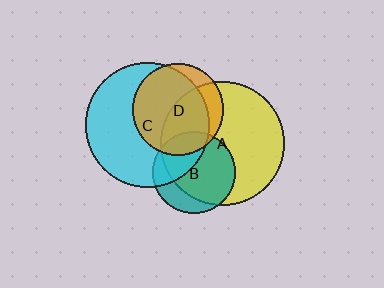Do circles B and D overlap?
Yes.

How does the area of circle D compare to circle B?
Approximately 1.2 times.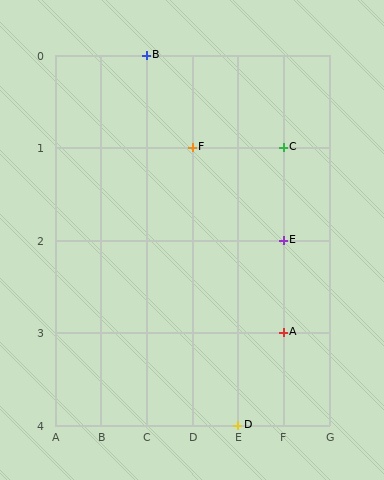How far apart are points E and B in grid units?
Points E and B are 3 columns and 2 rows apart (about 3.6 grid units diagonally).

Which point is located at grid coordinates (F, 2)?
Point E is at (F, 2).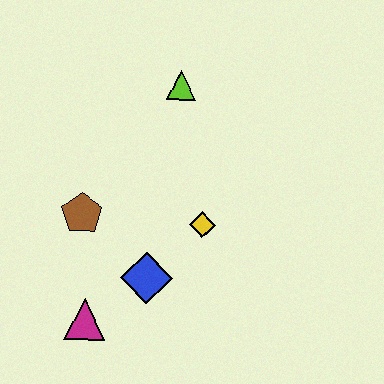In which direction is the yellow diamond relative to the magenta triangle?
The yellow diamond is to the right of the magenta triangle.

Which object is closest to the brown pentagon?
The blue diamond is closest to the brown pentagon.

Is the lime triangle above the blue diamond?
Yes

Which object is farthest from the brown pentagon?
The lime triangle is farthest from the brown pentagon.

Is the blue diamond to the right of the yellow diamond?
No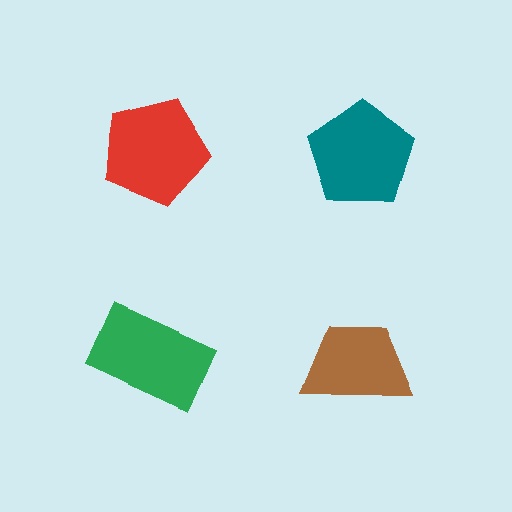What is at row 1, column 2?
A teal pentagon.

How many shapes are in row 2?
2 shapes.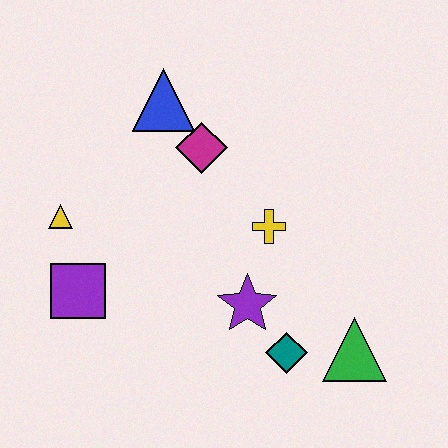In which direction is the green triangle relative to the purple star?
The green triangle is to the right of the purple star.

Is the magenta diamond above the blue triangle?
No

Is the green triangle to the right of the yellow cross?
Yes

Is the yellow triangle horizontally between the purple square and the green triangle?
No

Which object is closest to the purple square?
The yellow triangle is closest to the purple square.